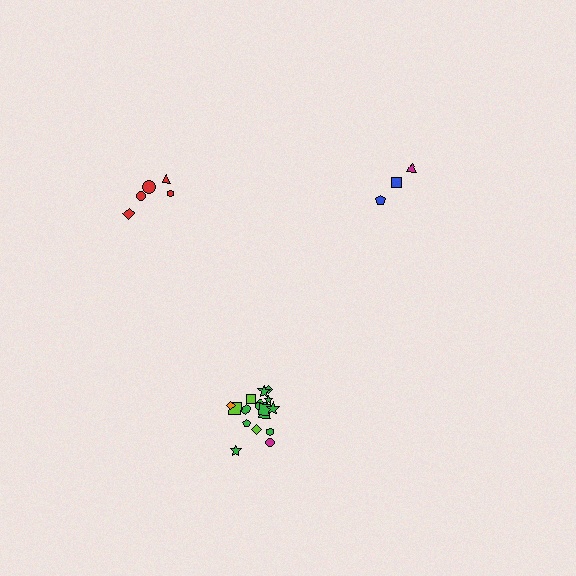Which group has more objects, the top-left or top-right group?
The top-left group.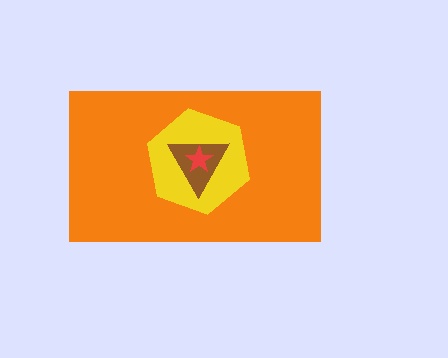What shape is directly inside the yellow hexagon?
The brown triangle.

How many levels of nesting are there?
4.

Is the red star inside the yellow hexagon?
Yes.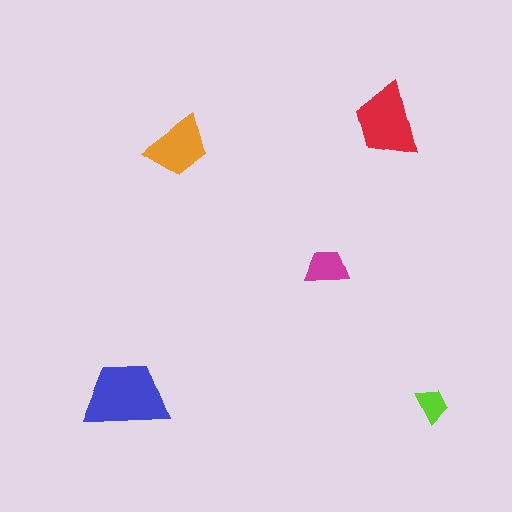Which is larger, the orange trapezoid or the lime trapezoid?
The orange one.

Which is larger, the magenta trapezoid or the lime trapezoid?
The magenta one.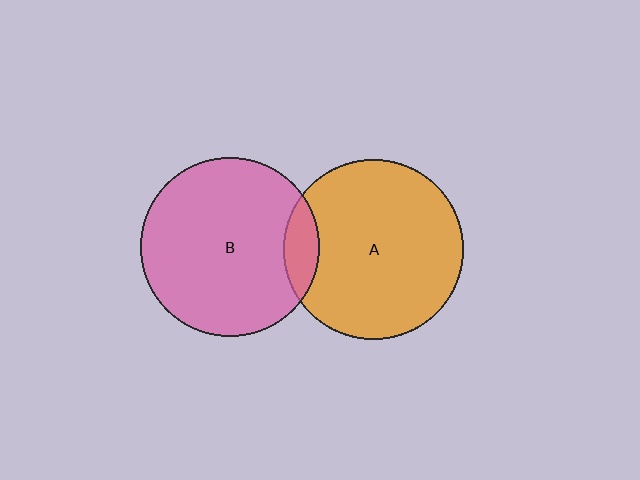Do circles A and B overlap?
Yes.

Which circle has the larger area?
Circle A (orange).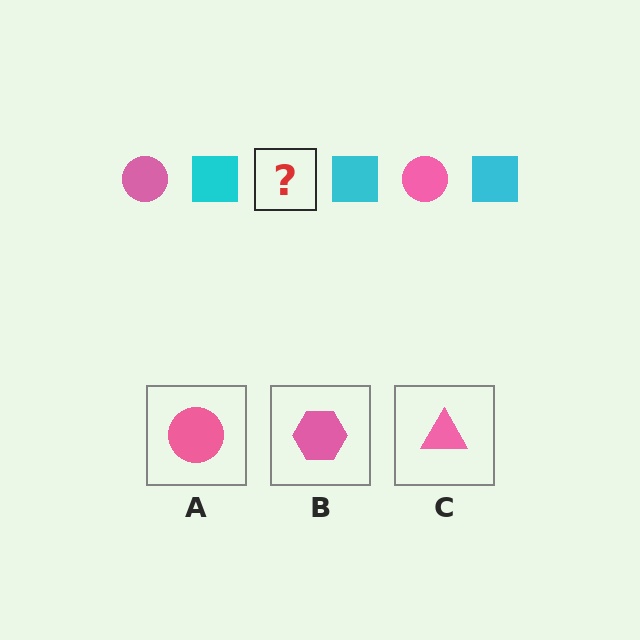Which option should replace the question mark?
Option A.